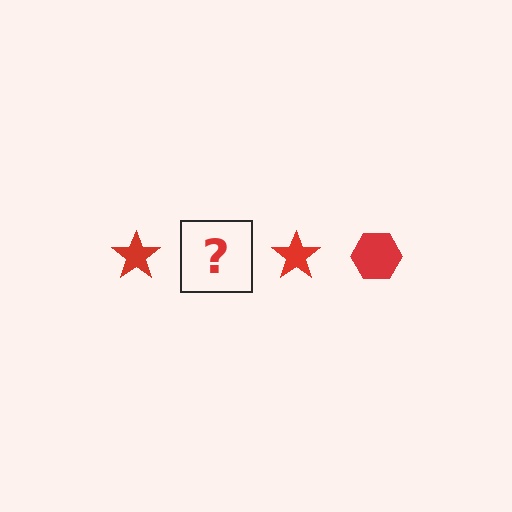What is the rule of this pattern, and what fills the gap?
The rule is that the pattern cycles through star, hexagon shapes in red. The gap should be filled with a red hexagon.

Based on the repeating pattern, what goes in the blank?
The blank should be a red hexagon.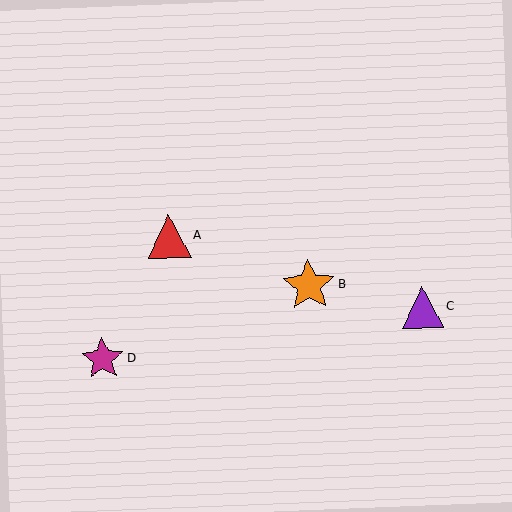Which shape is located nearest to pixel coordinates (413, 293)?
The purple triangle (labeled C) at (422, 307) is nearest to that location.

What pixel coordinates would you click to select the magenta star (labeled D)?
Click at (103, 359) to select the magenta star D.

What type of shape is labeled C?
Shape C is a purple triangle.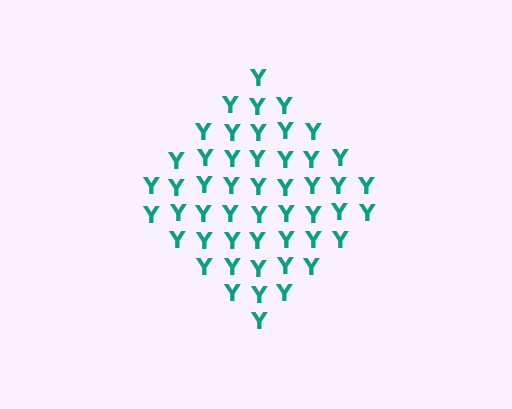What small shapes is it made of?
It is made of small letter Y's.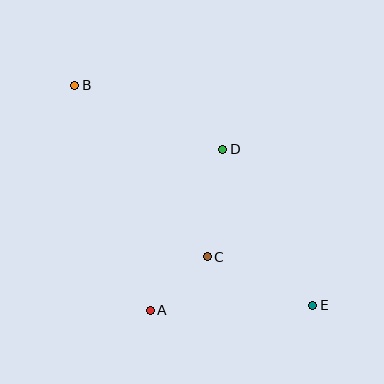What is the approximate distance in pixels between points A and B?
The distance between A and B is approximately 238 pixels.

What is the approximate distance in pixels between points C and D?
The distance between C and D is approximately 109 pixels.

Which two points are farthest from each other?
Points B and E are farthest from each other.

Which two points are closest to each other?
Points A and C are closest to each other.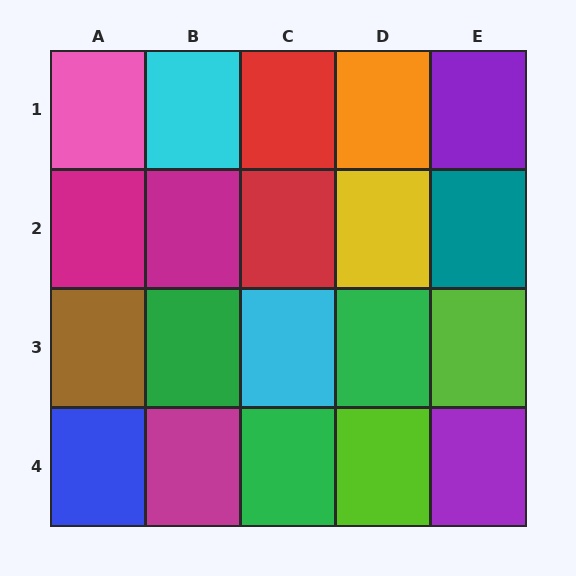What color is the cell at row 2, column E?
Teal.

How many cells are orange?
1 cell is orange.